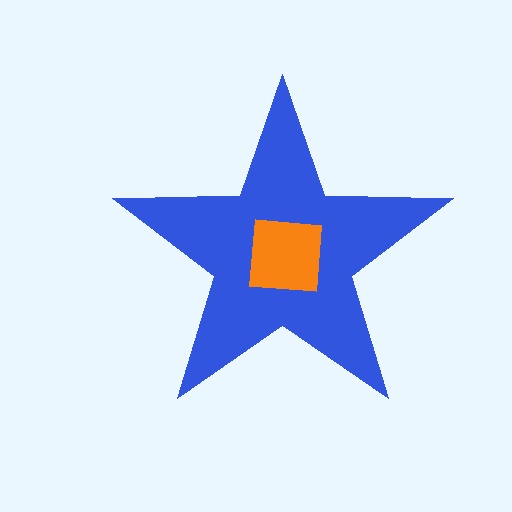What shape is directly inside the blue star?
The orange square.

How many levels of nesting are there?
2.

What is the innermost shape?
The orange square.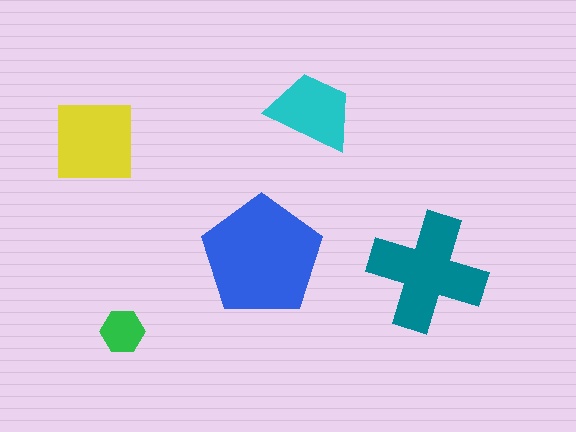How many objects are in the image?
There are 5 objects in the image.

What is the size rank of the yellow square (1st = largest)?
3rd.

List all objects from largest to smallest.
The blue pentagon, the teal cross, the yellow square, the cyan trapezoid, the green hexagon.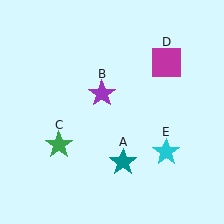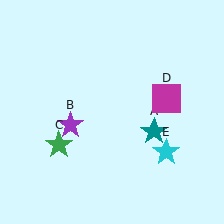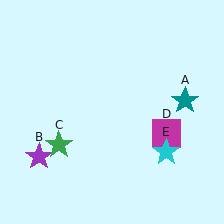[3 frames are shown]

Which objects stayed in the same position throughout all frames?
Green star (object C) and cyan star (object E) remained stationary.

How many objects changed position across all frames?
3 objects changed position: teal star (object A), purple star (object B), magenta square (object D).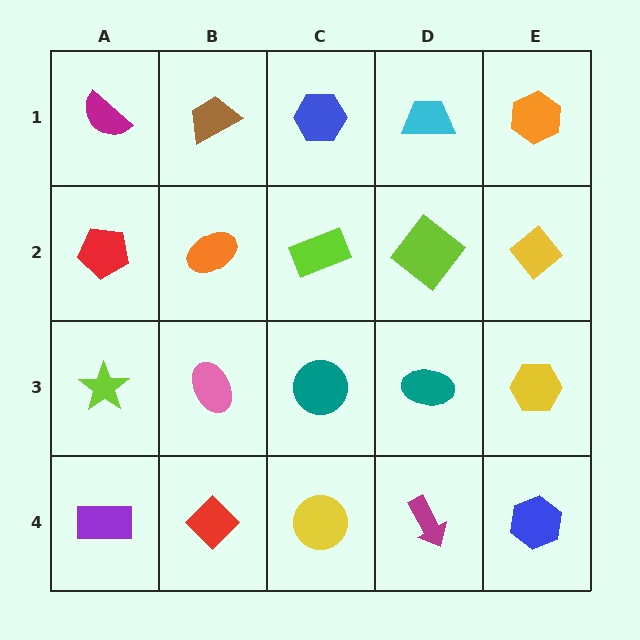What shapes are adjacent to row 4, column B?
A pink ellipse (row 3, column B), a purple rectangle (row 4, column A), a yellow circle (row 4, column C).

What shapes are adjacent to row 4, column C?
A teal circle (row 3, column C), a red diamond (row 4, column B), a magenta arrow (row 4, column D).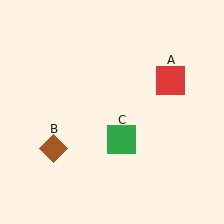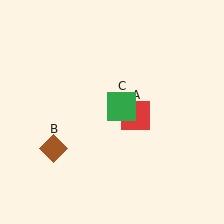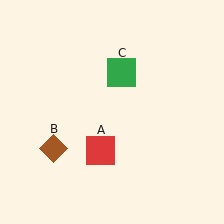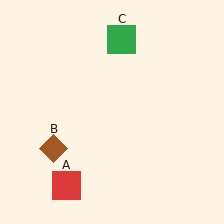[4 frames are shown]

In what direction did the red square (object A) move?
The red square (object A) moved down and to the left.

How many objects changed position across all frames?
2 objects changed position: red square (object A), green square (object C).